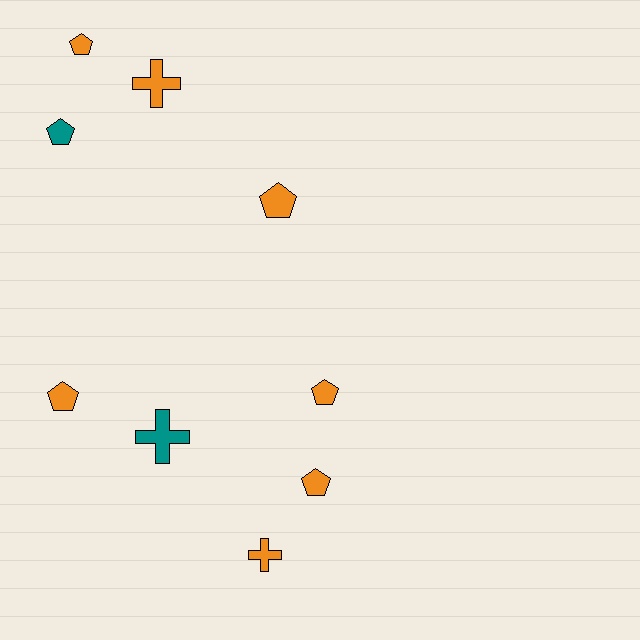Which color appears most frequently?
Orange, with 7 objects.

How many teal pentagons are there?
There is 1 teal pentagon.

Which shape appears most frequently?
Pentagon, with 6 objects.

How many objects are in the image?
There are 9 objects.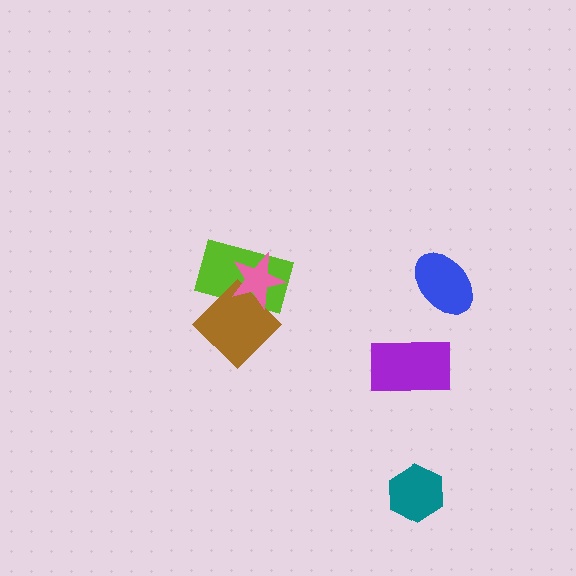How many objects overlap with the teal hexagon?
0 objects overlap with the teal hexagon.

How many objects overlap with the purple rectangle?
0 objects overlap with the purple rectangle.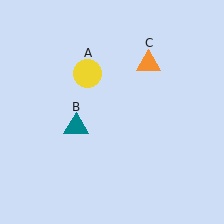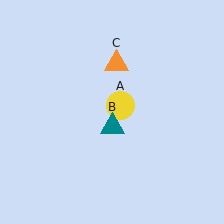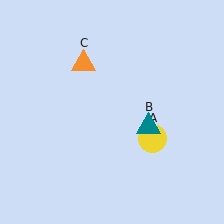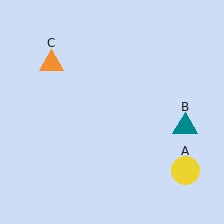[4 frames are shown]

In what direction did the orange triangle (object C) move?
The orange triangle (object C) moved left.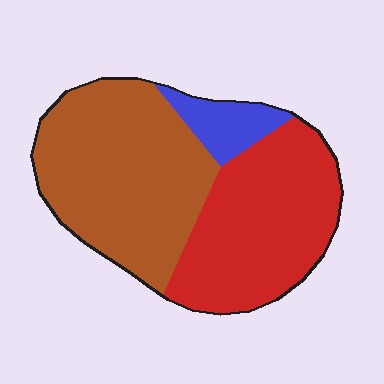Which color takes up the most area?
Brown, at roughly 50%.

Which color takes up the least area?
Blue, at roughly 10%.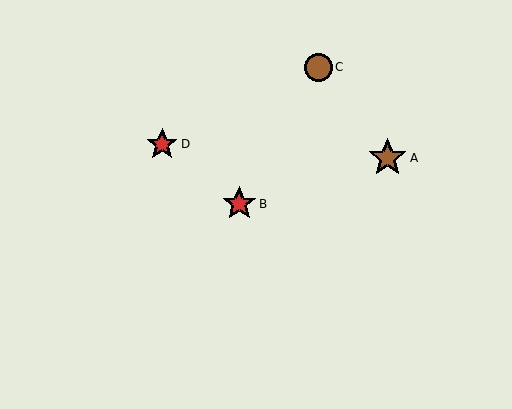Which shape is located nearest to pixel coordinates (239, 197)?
The red star (labeled B) at (239, 204) is nearest to that location.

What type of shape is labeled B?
Shape B is a red star.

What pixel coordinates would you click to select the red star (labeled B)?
Click at (239, 204) to select the red star B.